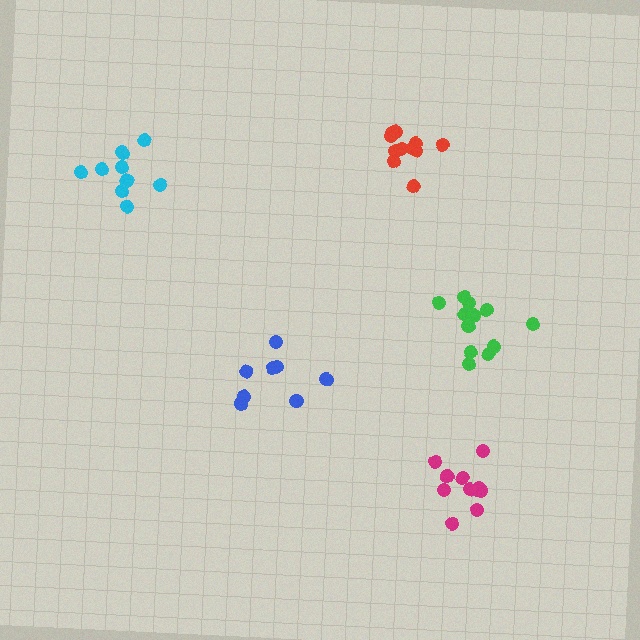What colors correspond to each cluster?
The clusters are colored: red, cyan, blue, magenta, green.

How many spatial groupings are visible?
There are 5 spatial groupings.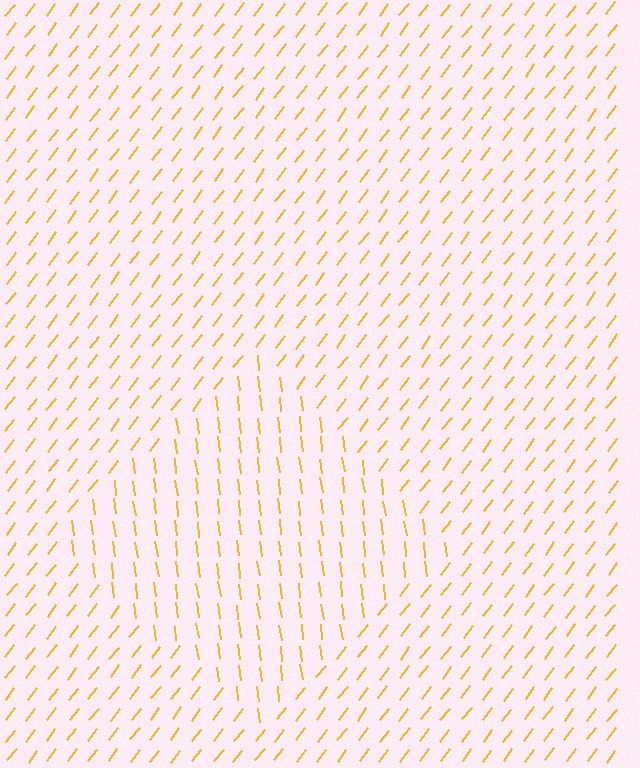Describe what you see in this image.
The image is filled with small yellow line segments. A diamond region in the image has lines oriented differently from the surrounding lines, creating a visible texture boundary.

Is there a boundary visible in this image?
Yes, there is a texture boundary formed by a change in line orientation.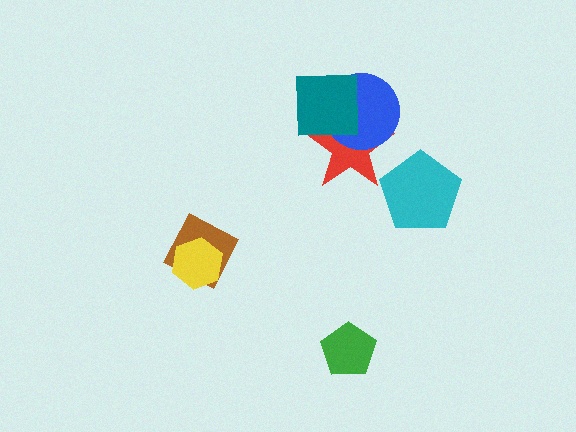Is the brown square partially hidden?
Yes, it is partially covered by another shape.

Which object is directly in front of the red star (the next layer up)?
The blue circle is directly in front of the red star.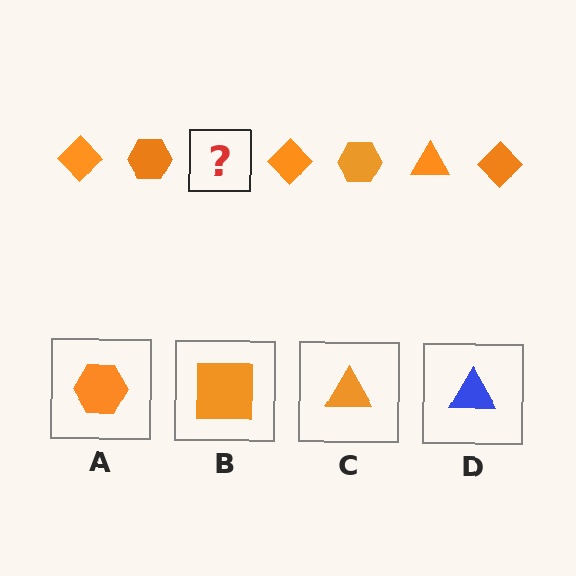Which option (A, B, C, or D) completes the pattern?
C.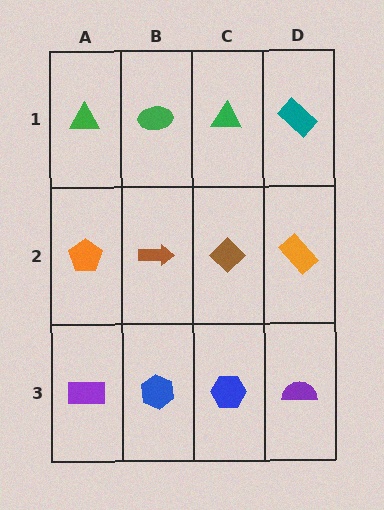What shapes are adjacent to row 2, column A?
A green triangle (row 1, column A), a purple rectangle (row 3, column A), a brown arrow (row 2, column B).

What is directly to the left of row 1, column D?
A green triangle.